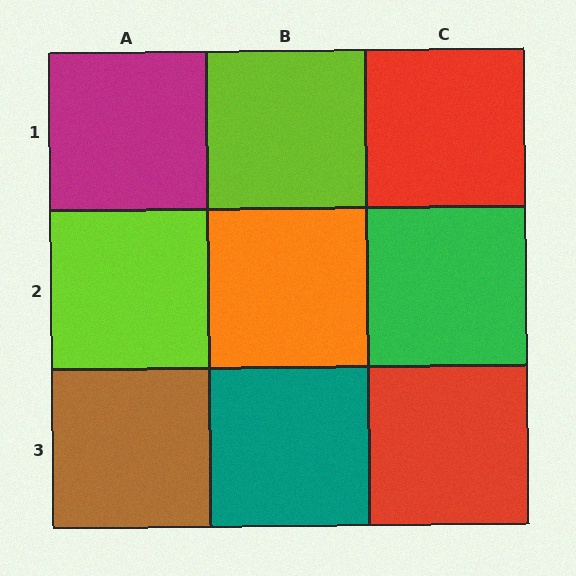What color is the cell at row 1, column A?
Magenta.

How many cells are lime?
2 cells are lime.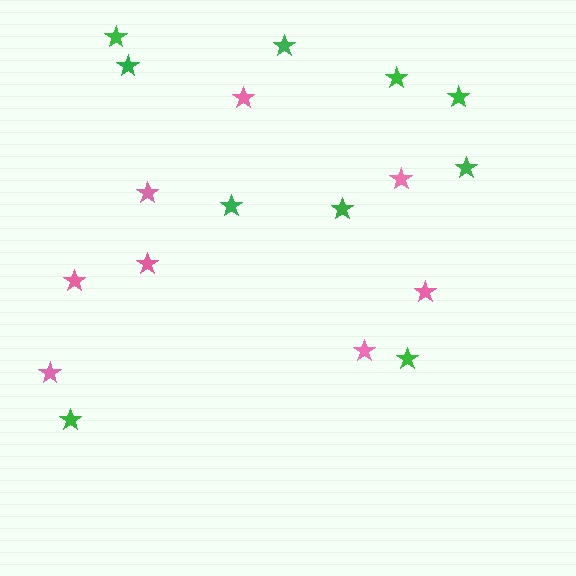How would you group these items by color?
There are 2 groups: one group of pink stars (8) and one group of green stars (10).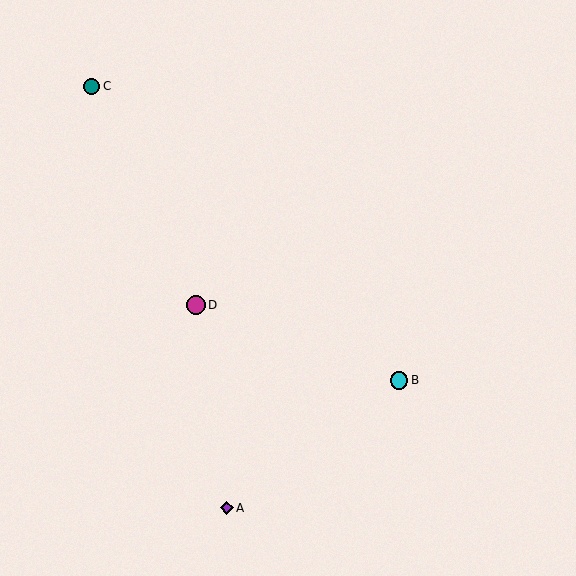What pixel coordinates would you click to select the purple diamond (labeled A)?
Click at (227, 508) to select the purple diamond A.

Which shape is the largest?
The magenta circle (labeled D) is the largest.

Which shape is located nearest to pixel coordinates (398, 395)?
The cyan circle (labeled B) at (399, 380) is nearest to that location.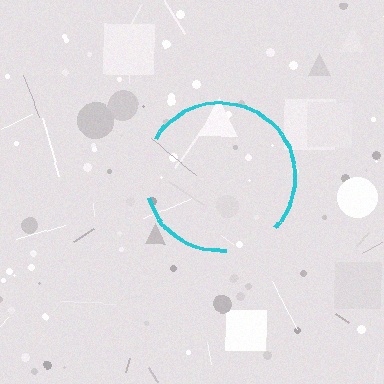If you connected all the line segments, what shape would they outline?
They would outline a circle.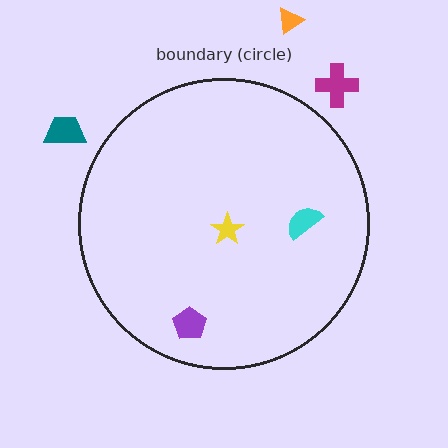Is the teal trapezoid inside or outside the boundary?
Outside.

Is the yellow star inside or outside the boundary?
Inside.